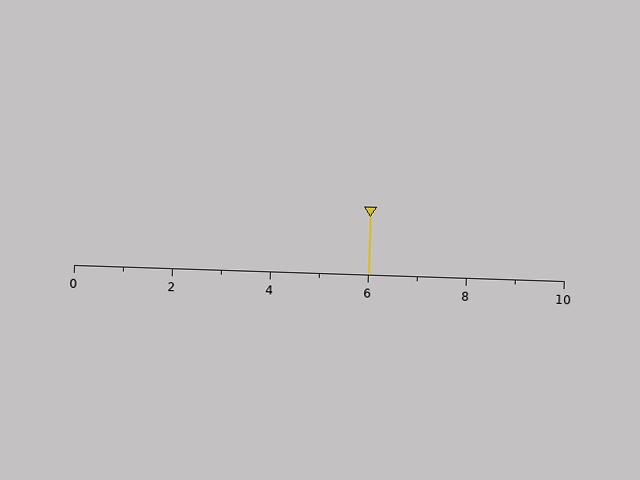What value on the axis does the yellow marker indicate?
The marker indicates approximately 6.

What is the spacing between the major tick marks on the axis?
The major ticks are spaced 2 apart.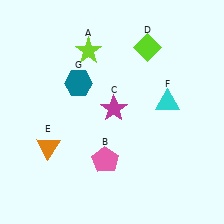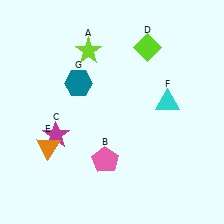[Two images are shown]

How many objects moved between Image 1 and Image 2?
1 object moved between the two images.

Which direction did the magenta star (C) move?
The magenta star (C) moved left.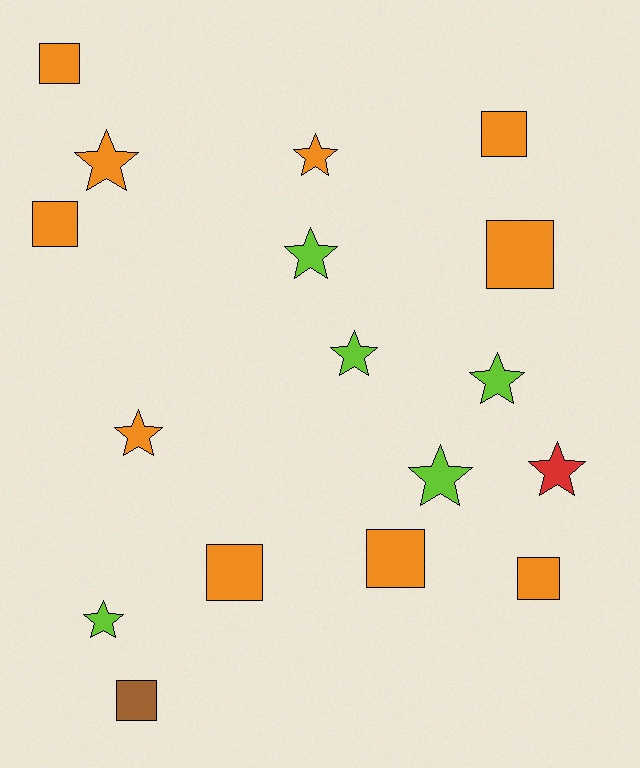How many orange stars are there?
There are 3 orange stars.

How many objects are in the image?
There are 17 objects.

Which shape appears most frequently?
Star, with 9 objects.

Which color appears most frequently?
Orange, with 10 objects.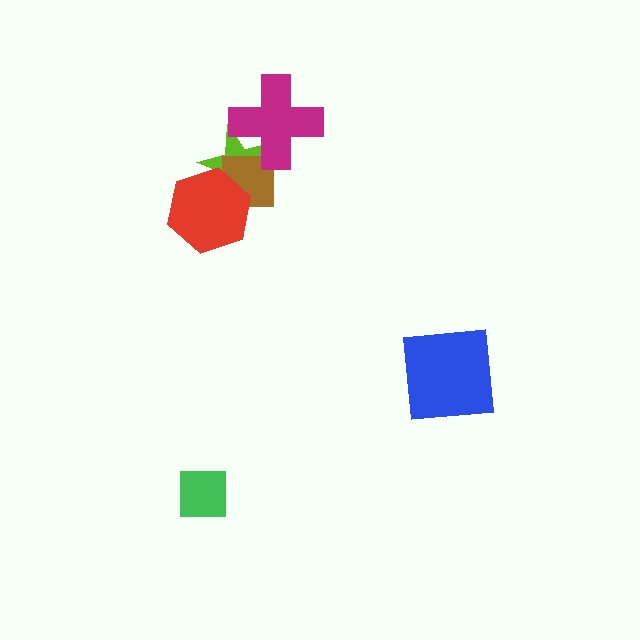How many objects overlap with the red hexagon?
2 objects overlap with the red hexagon.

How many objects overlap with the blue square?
0 objects overlap with the blue square.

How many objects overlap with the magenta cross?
2 objects overlap with the magenta cross.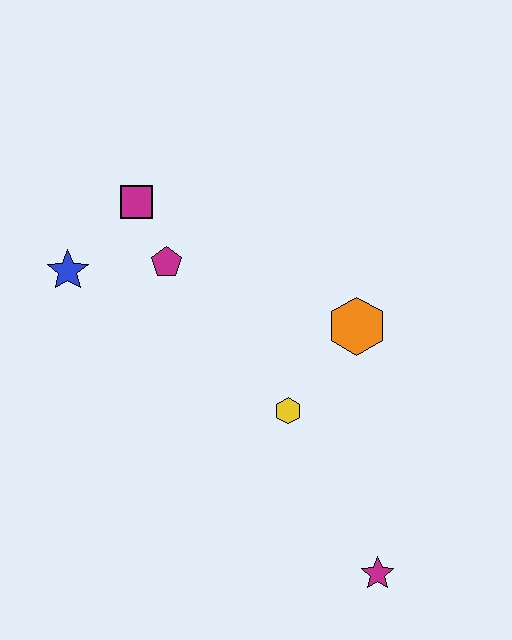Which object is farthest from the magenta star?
The magenta square is farthest from the magenta star.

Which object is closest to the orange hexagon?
The yellow hexagon is closest to the orange hexagon.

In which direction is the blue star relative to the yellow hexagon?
The blue star is to the left of the yellow hexagon.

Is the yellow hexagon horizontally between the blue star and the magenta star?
Yes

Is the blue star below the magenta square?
Yes